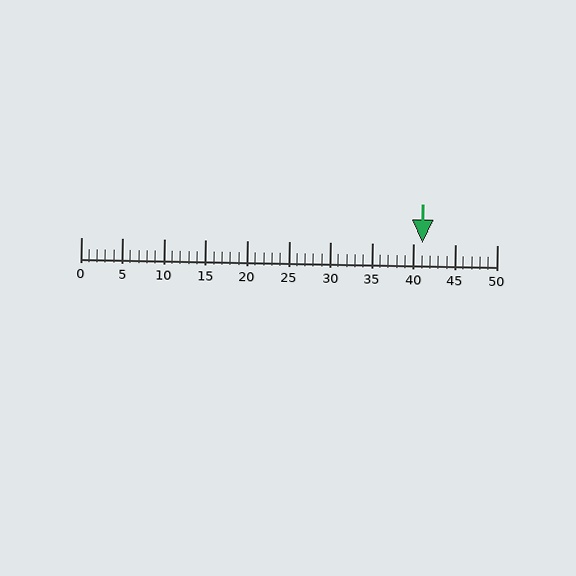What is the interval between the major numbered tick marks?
The major tick marks are spaced 5 units apart.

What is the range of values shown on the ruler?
The ruler shows values from 0 to 50.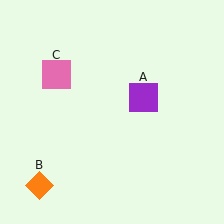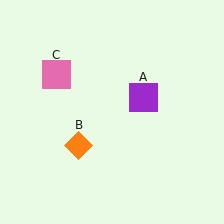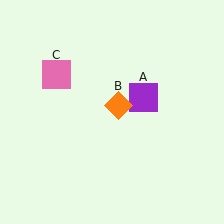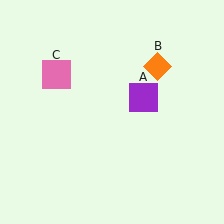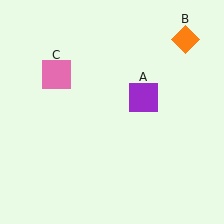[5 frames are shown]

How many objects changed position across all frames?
1 object changed position: orange diamond (object B).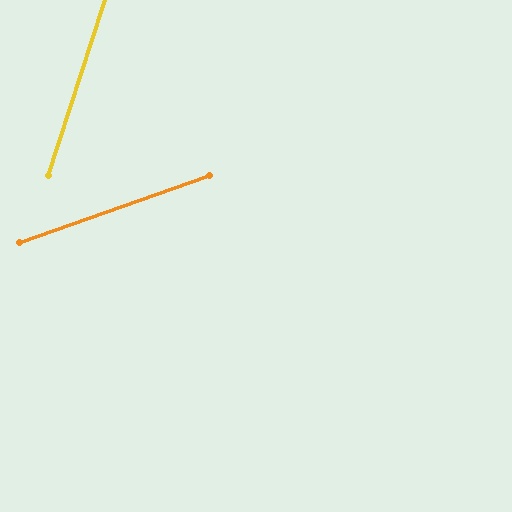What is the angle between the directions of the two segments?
Approximately 53 degrees.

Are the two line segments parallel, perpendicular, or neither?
Neither parallel nor perpendicular — they differ by about 53°.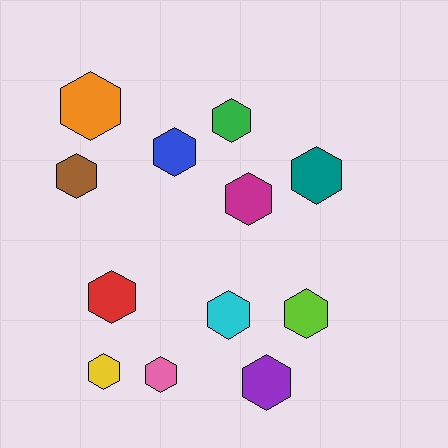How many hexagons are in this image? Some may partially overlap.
There are 12 hexagons.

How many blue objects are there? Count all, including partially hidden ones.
There is 1 blue object.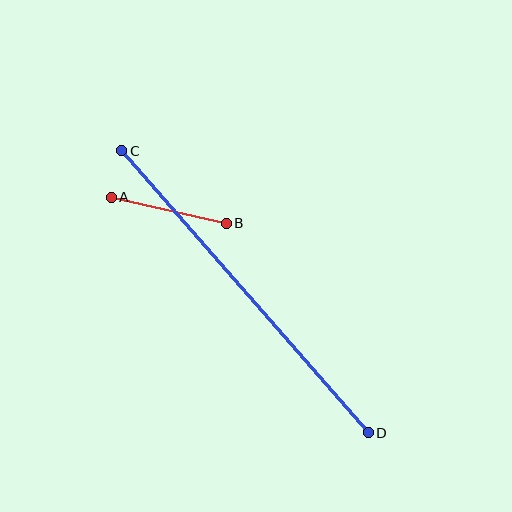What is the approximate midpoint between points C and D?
The midpoint is at approximately (245, 292) pixels.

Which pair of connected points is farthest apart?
Points C and D are farthest apart.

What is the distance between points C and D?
The distance is approximately 375 pixels.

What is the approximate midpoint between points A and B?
The midpoint is at approximately (169, 210) pixels.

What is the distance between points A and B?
The distance is approximately 118 pixels.